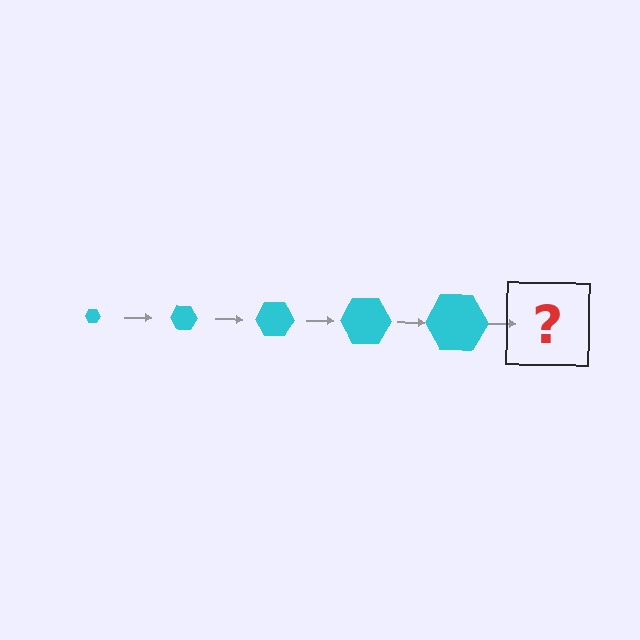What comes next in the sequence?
The next element should be a cyan hexagon, larger than the previous one.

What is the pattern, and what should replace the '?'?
The pattern is that the hexagon gets progressively larger each step. The '?' should be a cyan hexagon, larger than the previous one.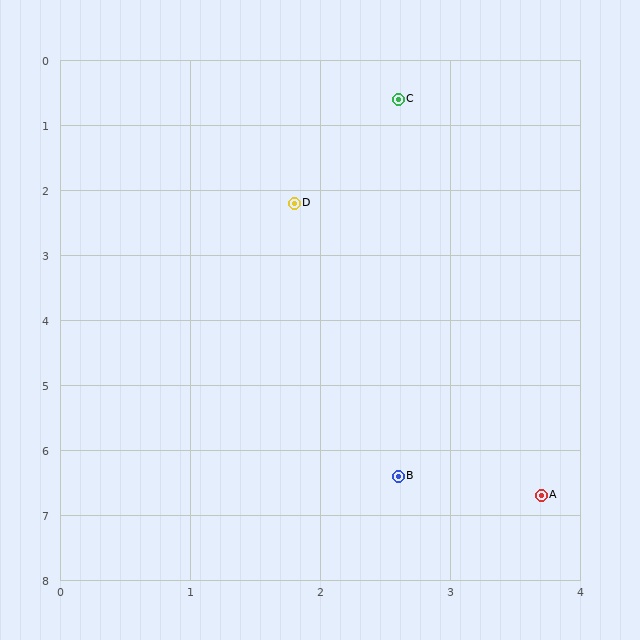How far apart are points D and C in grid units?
Points D and C are about 1.8 grid units apart.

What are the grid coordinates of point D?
Point D is at approximately (1.8, 2.2).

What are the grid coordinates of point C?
Point C is at approximately (2.6, 0.6).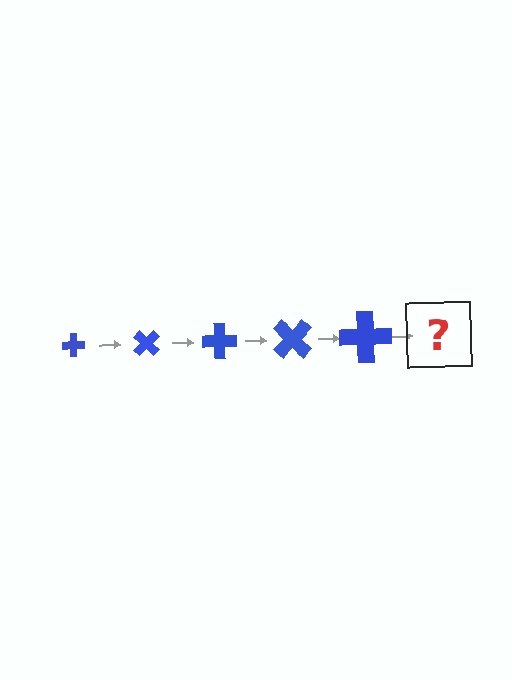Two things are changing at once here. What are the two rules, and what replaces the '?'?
The two rules are that the cross grows larger each step and it rotates 45 degrees each step. The '?' should be a cross, larger than the previous one and rotated 225 degrees from the start.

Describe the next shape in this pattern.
It should be a cross, larger than the previous one and rotated 225 degrees from the start.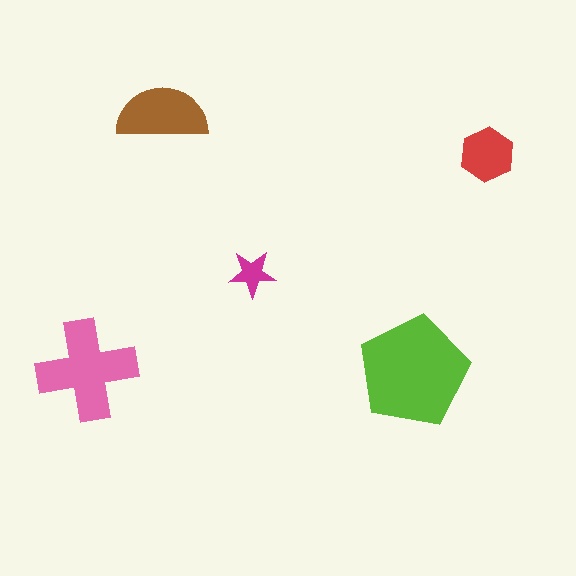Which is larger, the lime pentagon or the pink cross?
The lime pentagon.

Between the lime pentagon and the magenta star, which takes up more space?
The lime pentagon.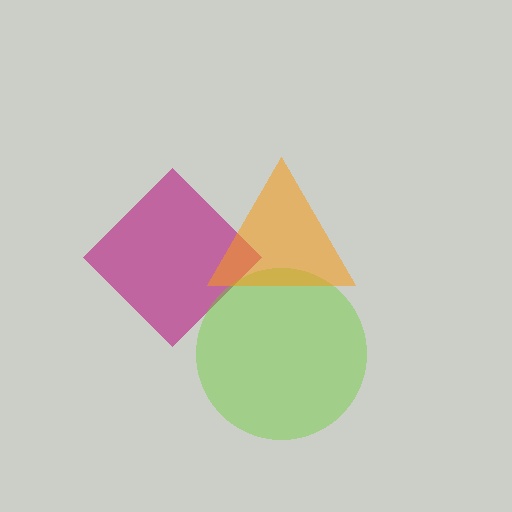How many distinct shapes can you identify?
There are 3 distinct shapes: a magenta diamond, a lime circle, an orange triangle.